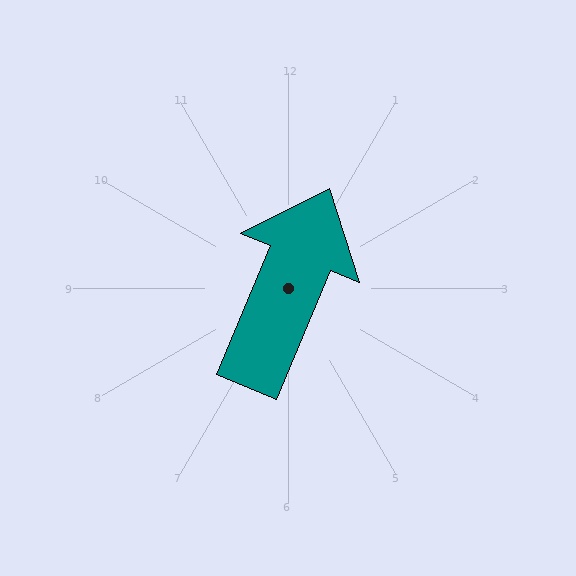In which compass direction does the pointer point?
Northeast.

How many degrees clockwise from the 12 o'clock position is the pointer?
Approximately 23 degrees.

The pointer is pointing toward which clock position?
Roughly 1 o'clock.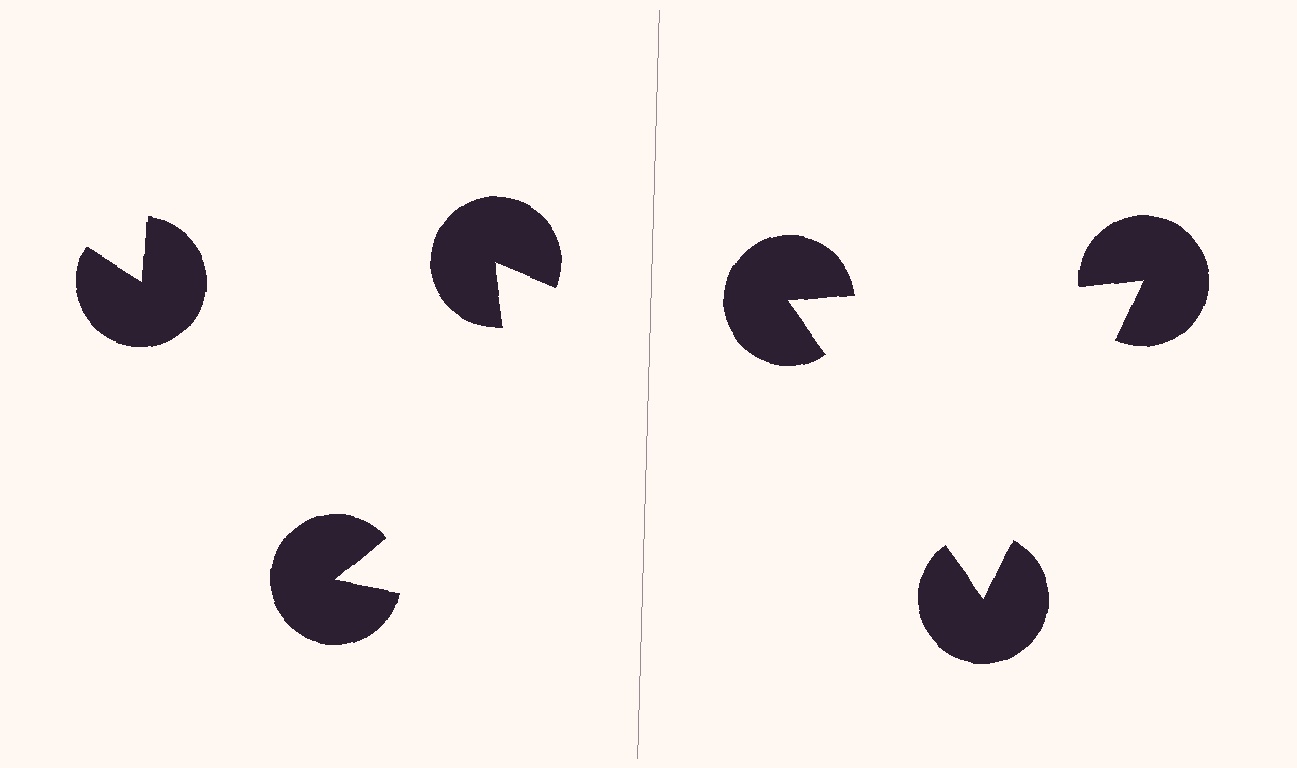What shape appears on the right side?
An illusory triangle.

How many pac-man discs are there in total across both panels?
6 — 3 on each side.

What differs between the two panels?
The pac-man discs are positioned identically on both sides; only the wedge orientations differ. On the right they align to a triangle; on the left they are misaligned.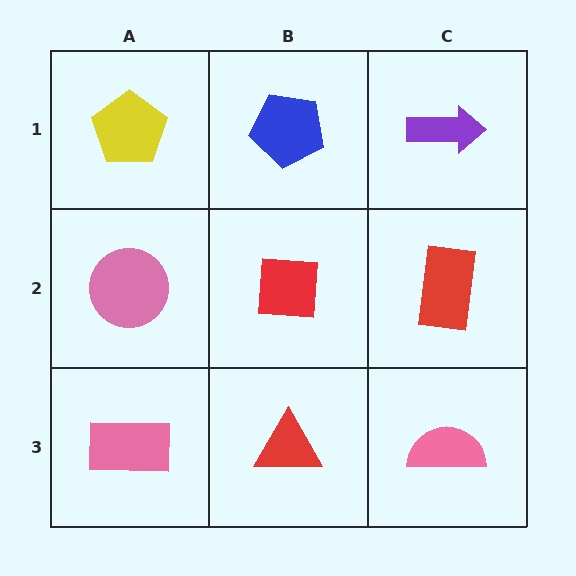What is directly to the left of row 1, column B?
A yellow pentagon.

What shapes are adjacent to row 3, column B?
A red square (row 2, column B), a pink rectangle (row 3, column A), a pink semicircle (row 3, column C).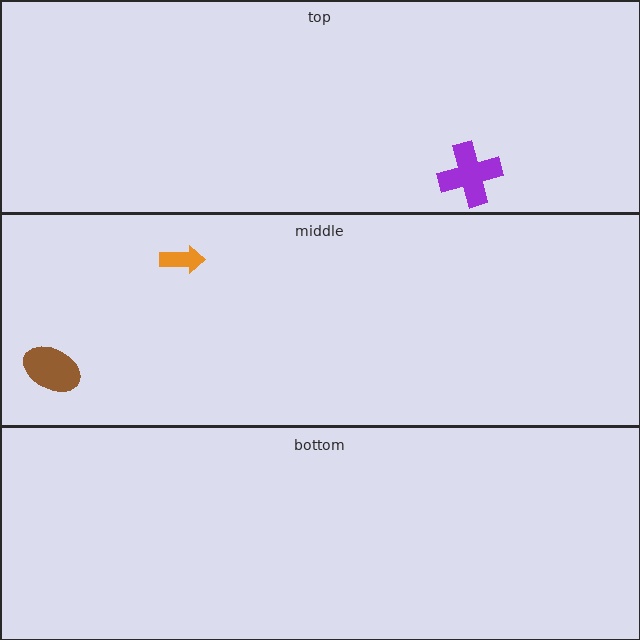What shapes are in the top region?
The purple cross.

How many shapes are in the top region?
1.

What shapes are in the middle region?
The orange arrow, the brown ellipse.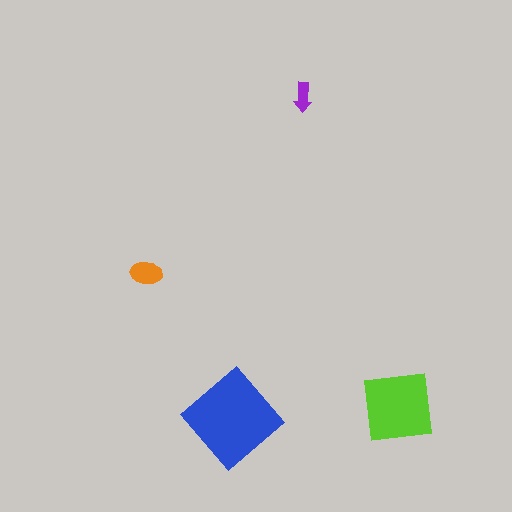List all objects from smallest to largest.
The purple arrow, the orange ellipse, the lime square, the blue diamond.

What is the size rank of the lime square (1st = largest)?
2nd.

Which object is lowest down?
The blue diamond is bottommost.